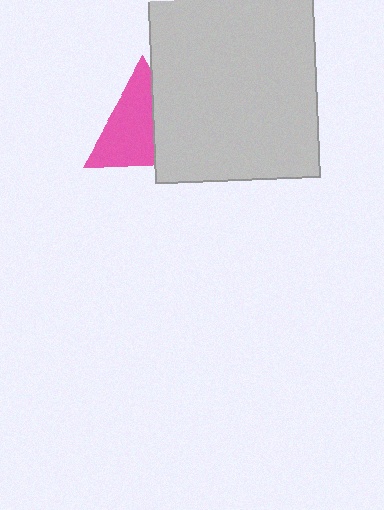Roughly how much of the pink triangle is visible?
About half of it is visible (roughly 60%).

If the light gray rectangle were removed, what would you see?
You would see the complete pink triangle.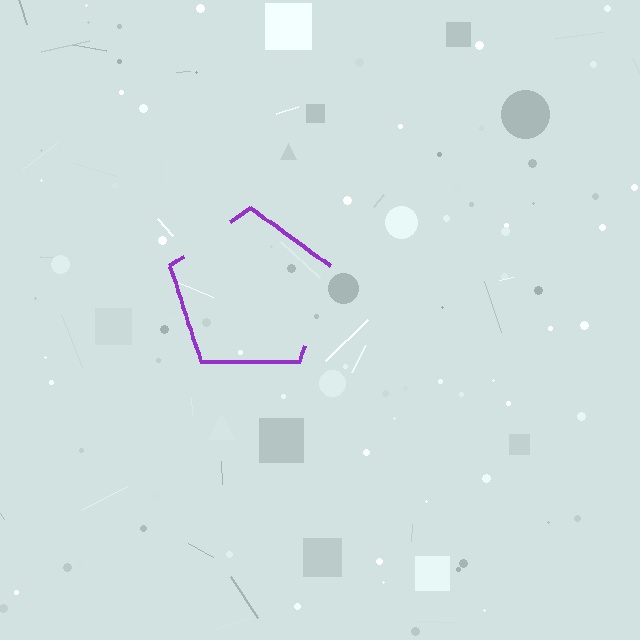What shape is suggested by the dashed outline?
The dashed outline suggests a pentagon.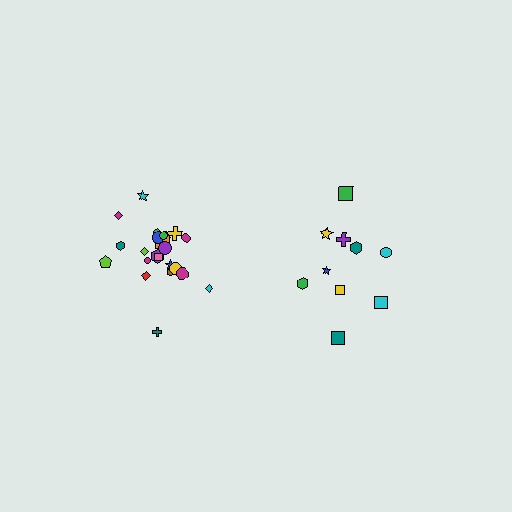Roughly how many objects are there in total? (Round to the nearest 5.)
Roughly 35 objects in total.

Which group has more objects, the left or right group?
The left group.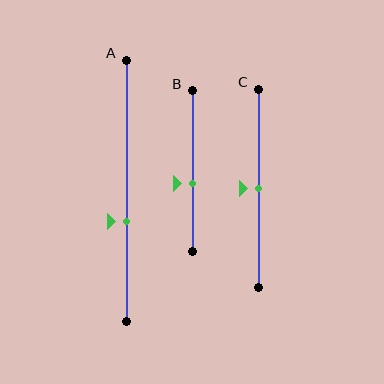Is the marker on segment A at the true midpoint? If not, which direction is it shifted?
No, the marker on segment A is shifted downward by about 12% of the segment length.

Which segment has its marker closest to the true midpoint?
Segment C has its marker closest to the true midpoint.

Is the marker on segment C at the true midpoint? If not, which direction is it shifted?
Yes, the marker on segment C is at the true midpoint.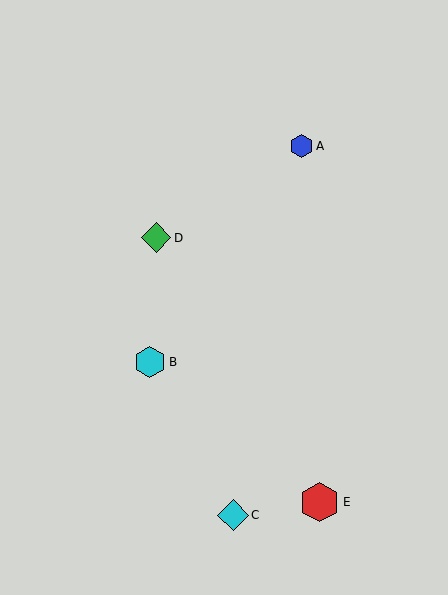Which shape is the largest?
The red hexagon (labeled E) is the largest.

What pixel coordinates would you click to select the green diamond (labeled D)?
Click at (156, 238) to select the green diamond D.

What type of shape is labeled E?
Shape E is a red hexagon.